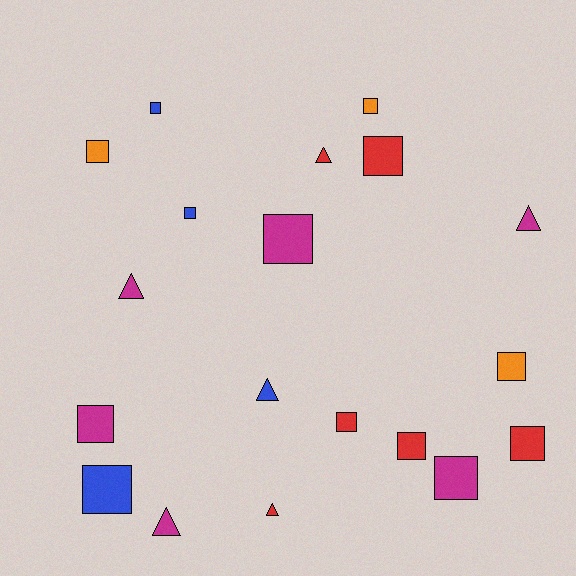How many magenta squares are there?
There are 3 magenta squares.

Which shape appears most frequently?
Square, with 13 objects.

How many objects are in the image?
There are 19 objects.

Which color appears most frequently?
Red, with 6 objects.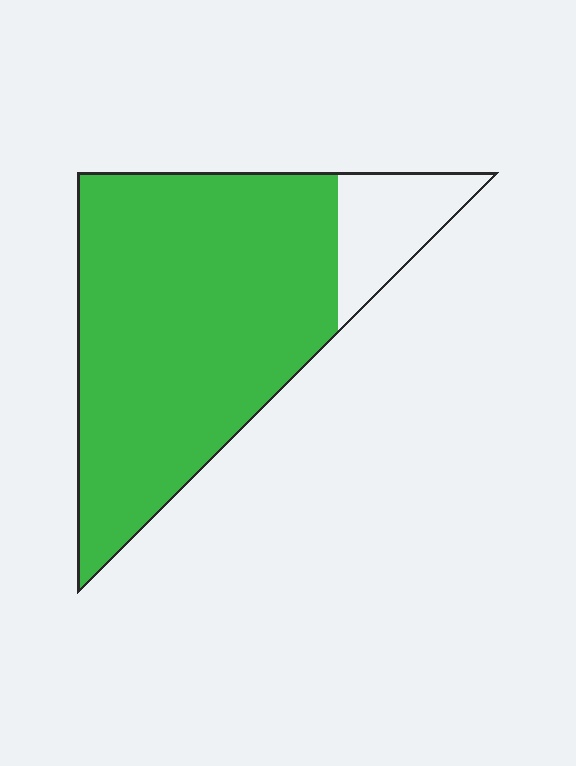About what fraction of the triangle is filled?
About five sixths (5/6).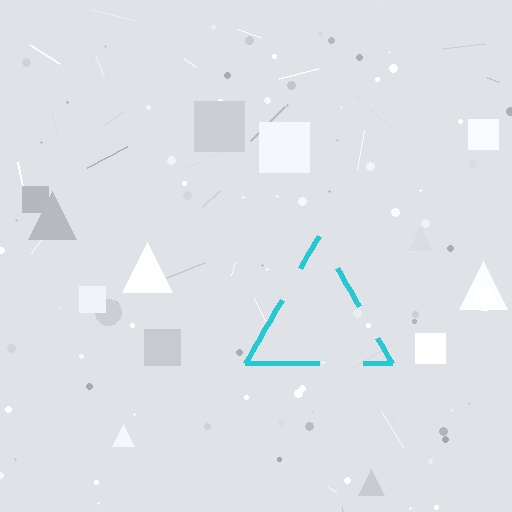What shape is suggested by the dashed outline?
The dashed outline suggests a triangle.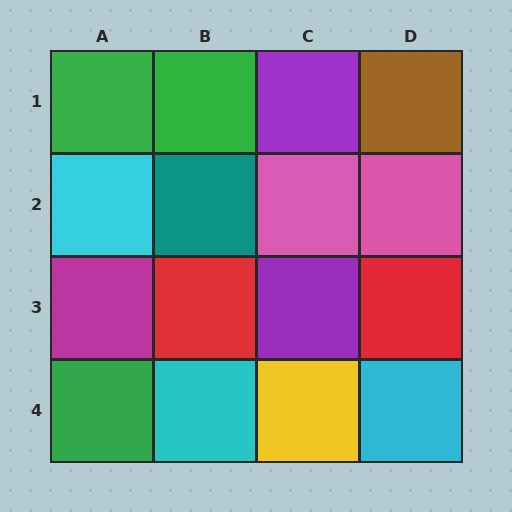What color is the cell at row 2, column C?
Pink.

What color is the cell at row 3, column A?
Magenta.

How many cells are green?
3 cells are green.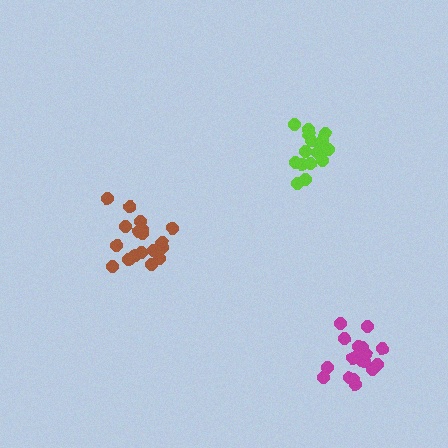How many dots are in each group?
Group 1: 19 dots, Group 2: 18 dots, Group 3: 16 dots (53 total).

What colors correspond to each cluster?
The clusters are colored: brown, magenta, lime.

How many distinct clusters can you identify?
There are 3 distinct clusters.